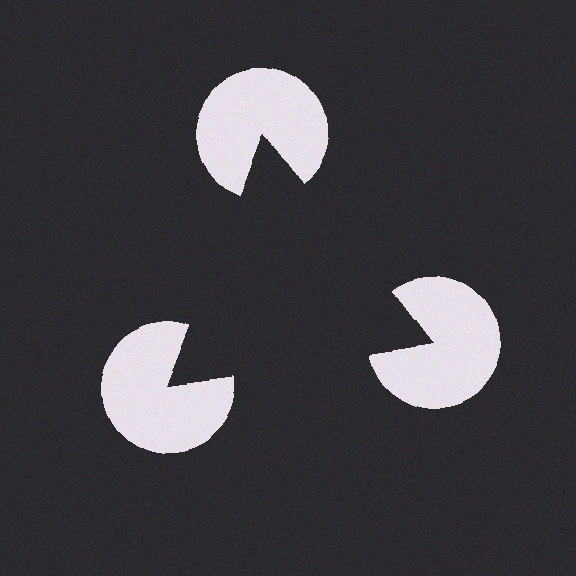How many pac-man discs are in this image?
There are 3 — one at each vertex of the illusory triangle.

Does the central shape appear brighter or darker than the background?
It typically appears slightly darker than the background, even though no actual brightness change is drawn.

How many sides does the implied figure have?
3 sides.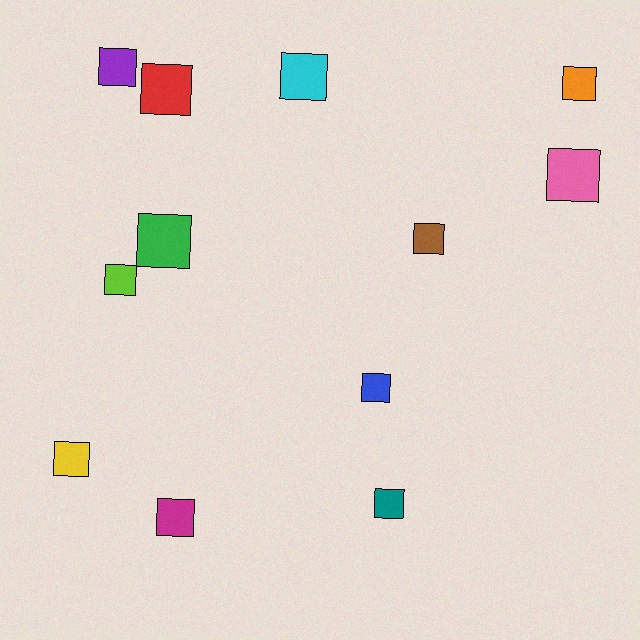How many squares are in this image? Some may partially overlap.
There are 12 squares.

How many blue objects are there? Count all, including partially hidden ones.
There is 1 blue object.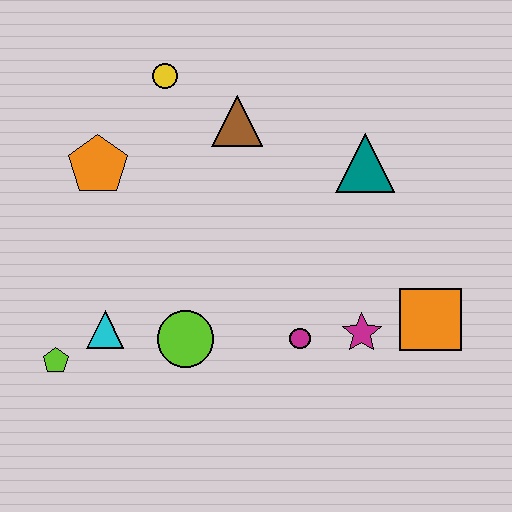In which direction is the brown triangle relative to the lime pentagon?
The brown triangle is above the lime pentagon.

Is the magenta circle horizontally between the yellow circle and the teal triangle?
Yes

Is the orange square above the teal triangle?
No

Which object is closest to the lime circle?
The cyan triangle is closest to the lime circle.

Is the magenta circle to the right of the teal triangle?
No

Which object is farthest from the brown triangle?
The lime pentagon is farthest from the brown triangle.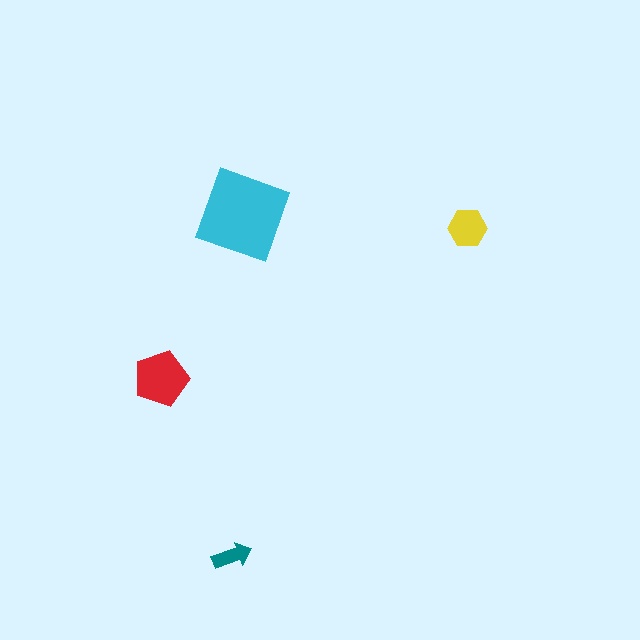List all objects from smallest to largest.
The teal arrow, the yellow hexagon, the red pentagon, the cyan square.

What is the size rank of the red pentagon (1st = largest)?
2nd.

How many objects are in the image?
There are 4 objects in the image.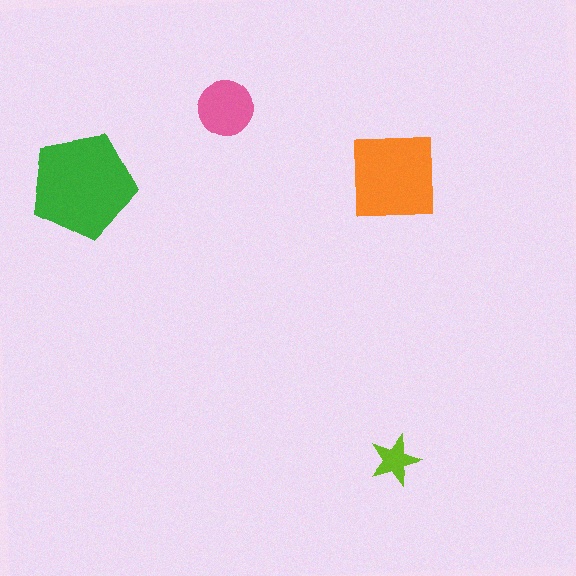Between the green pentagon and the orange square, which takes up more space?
The green pentagon.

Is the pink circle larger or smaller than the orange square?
Smaller.